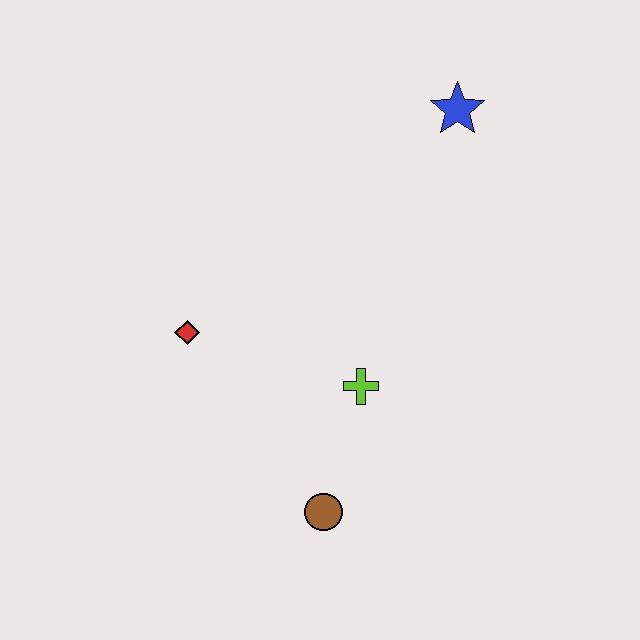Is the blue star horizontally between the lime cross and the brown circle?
No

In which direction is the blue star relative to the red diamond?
The blue star is to the right of the red diamond.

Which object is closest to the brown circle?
The lime cross is closest to the brown circle.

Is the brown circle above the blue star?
No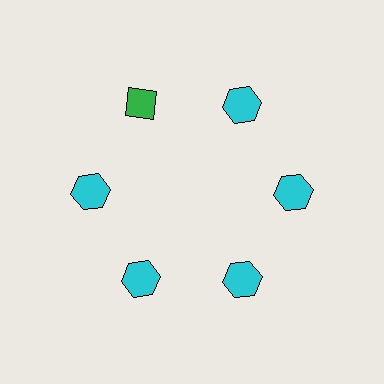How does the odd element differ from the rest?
It differs in both color (green instead of cyan) and shape (diamond instead of hexagon).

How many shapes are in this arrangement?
There are 6 shapes arranged in a ring pattern.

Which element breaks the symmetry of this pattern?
The green diamond at roughly the 11 o'clock position breaks the symmetry. All other shapes are cyan hexagons.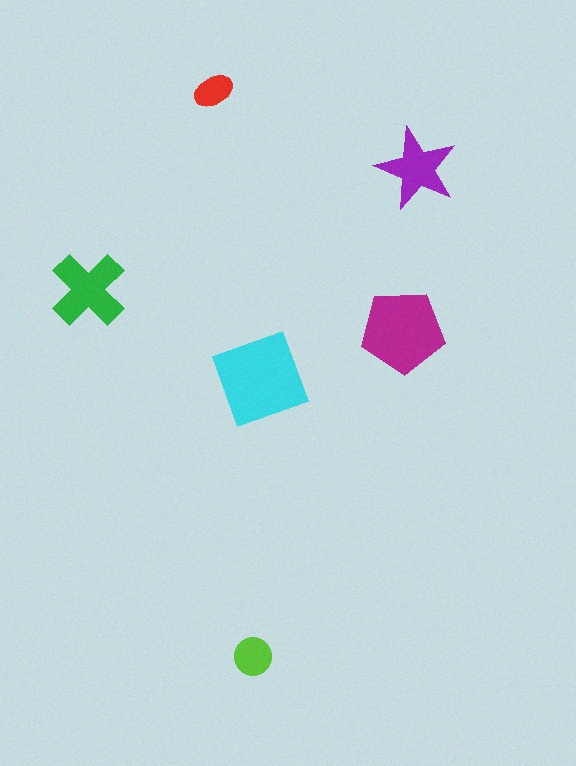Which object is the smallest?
The red ellipse.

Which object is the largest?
The cyan diamond.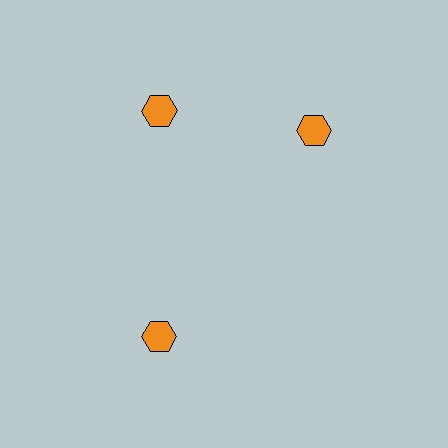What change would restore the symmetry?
The symmetry would be restored by rotating it back into even spacing with its neighbors so that all 3 hexagons sit at equal angles and equal distance from the center.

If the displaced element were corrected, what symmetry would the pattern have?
It would have 3-fold rotational symmetry — the pattern would map onto itself every 120 degrees.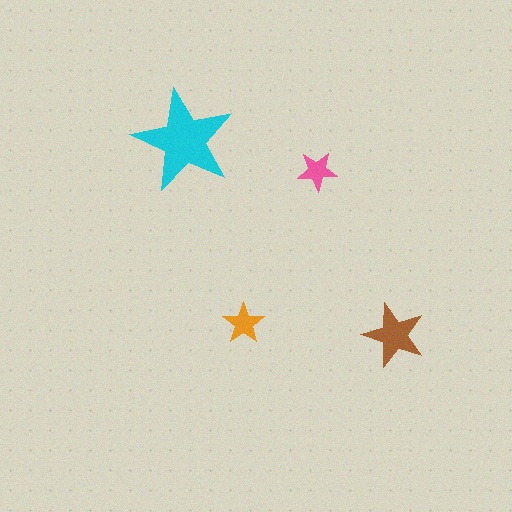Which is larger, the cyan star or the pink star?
The cyan one.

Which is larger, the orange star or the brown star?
The brown one.